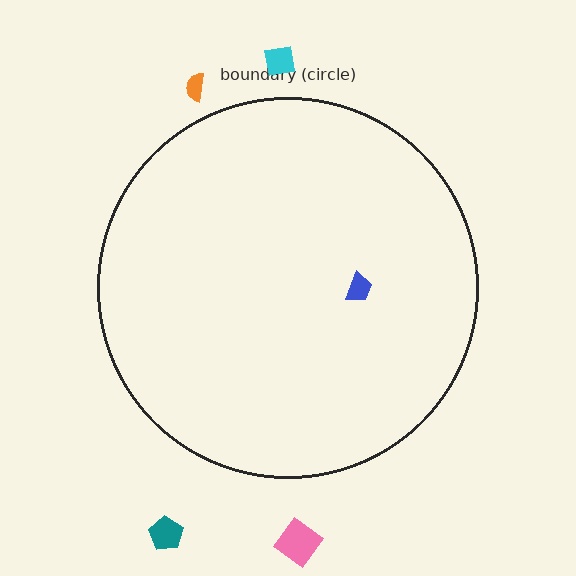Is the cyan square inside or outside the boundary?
Outside.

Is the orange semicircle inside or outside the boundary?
Outside.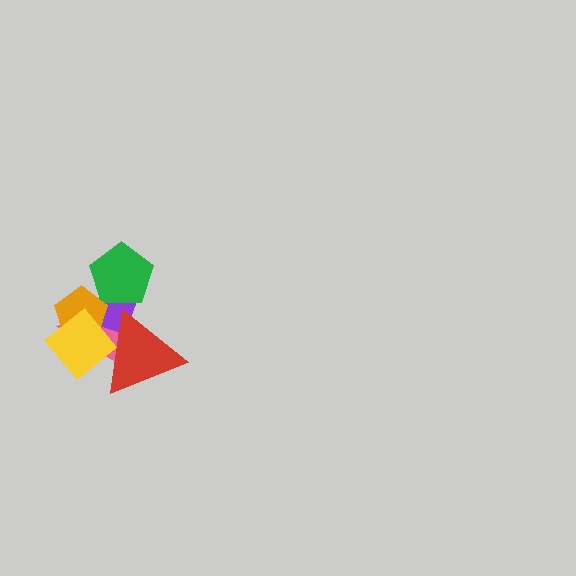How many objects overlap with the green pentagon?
3 objects overlap with the green pentagon.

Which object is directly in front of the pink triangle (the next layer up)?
The purple diamond is directly in front of the pink triangle.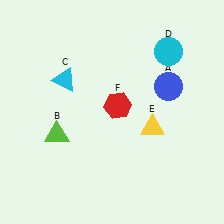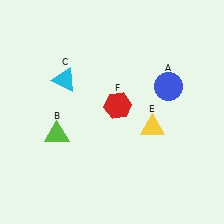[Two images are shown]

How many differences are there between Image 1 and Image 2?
There is 1 difference between the two images.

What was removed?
The cyan circle (D) was removed in Image 2.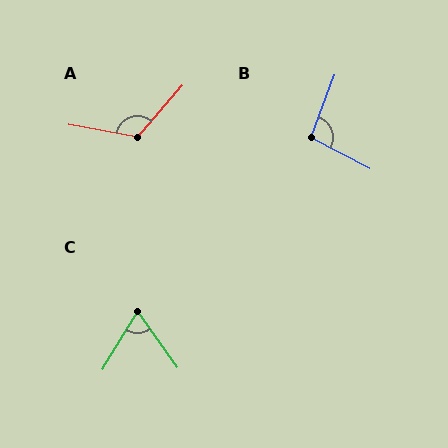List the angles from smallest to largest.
C (67°), B (97°), A (120°).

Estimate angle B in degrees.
Approximately 97 degrees.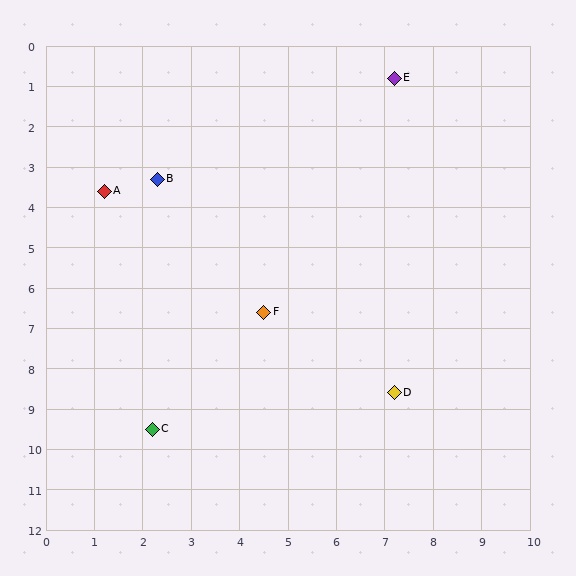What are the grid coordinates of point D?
Point D is at approximately (7.2, 8.6).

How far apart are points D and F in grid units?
Points D and F are about 3.4 grid units apart.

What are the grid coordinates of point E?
Point E is at approximately (7.2, 0.8).